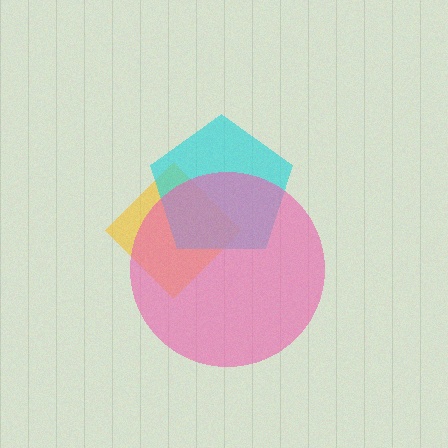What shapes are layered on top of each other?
The layered shapes are: a yellow diamond, a cyan pentagon, a pink circle.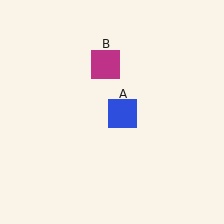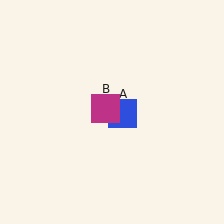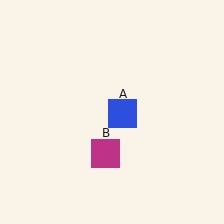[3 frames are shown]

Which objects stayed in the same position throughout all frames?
Blue square (object A) remained stationary.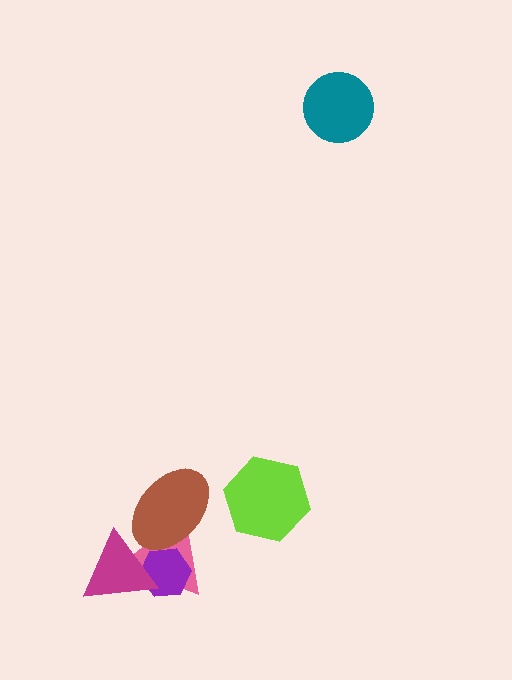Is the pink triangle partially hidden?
Yes, it is partially covered by another shape.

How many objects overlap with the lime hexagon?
0 objects overlap with the lime hexagon.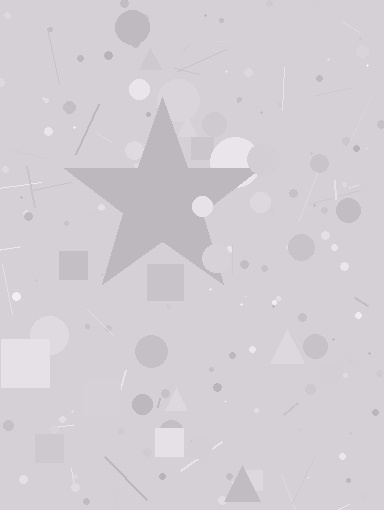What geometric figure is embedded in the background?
A star is embedded in the background.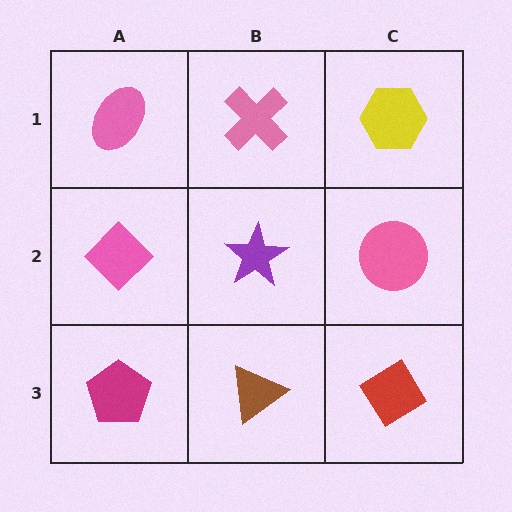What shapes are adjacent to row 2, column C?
A yellow hexagon (row 1, column C), a red diamond (row 3, column C), a purple star (row 2, column B).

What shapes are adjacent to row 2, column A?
A pink ellipse (row 1, column A), a magenta pentagon (row 3, column A), a purple star (row 2, column B).